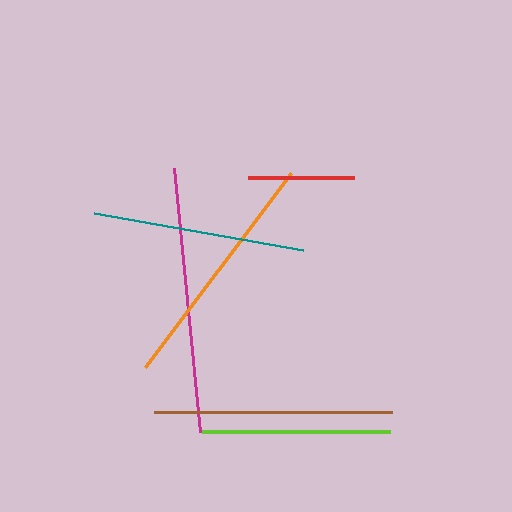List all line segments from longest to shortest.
From longest to shortest: magenta, orange, brown, teal, lime, red.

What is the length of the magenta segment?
The magenta segment is approximately 266 pixels long.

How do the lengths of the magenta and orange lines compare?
The magenta and orange lines are approximately the same length.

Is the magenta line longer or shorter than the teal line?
The magenta line is longer than the teal line.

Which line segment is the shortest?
The red line is the shortest at approximately 106 pixels.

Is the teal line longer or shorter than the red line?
The teal line is longer than the red line.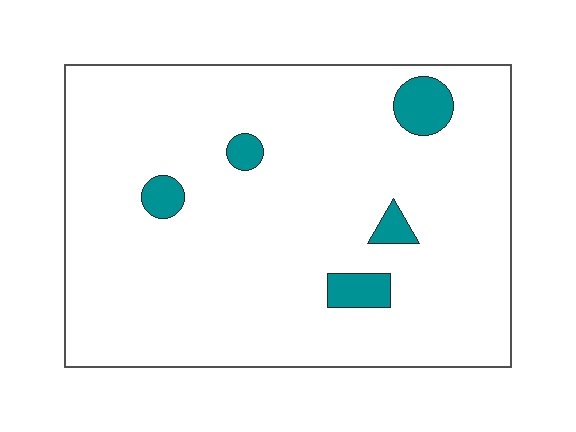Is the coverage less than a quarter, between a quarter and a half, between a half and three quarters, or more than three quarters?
Less than a quarter.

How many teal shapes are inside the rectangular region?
5.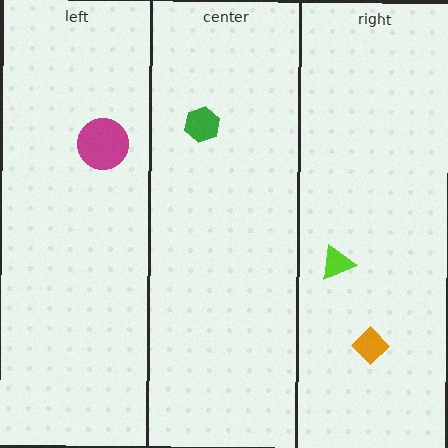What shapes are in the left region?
The magenta circle.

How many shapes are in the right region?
2.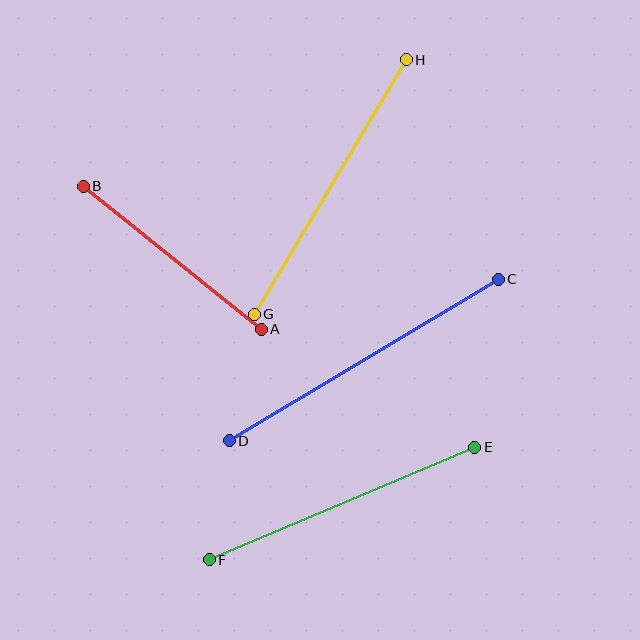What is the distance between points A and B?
The distance is approximately 228 pixels.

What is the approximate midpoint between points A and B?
The midpoint is at approximately (172, 258) pixels.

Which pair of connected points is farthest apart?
Points C and D are farthest apart.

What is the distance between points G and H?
The distance is approximately 296 pixels.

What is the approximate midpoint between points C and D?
The midpoint is at approximately (364, 360) pixels.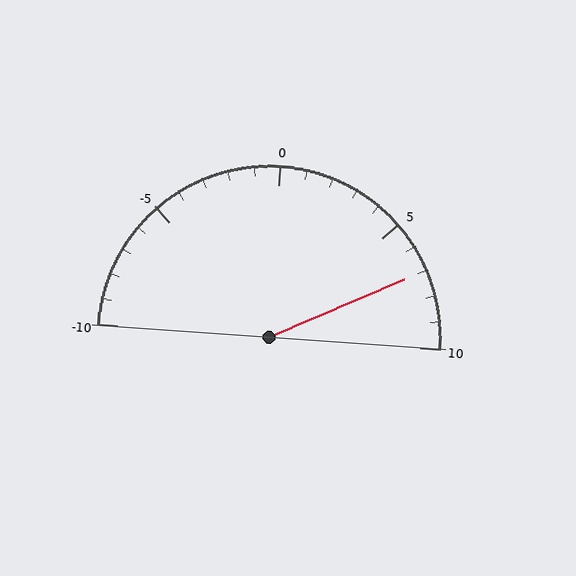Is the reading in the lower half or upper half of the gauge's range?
The reading is in the upper half of the range (-10 to 10).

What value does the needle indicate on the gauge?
The needle indicates approximately 7.